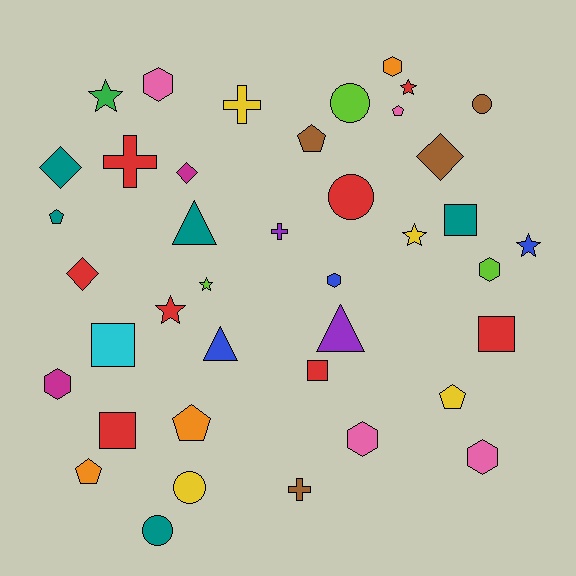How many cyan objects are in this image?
There is 1 cyan object.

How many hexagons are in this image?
There are 7 hexagons.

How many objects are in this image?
There are 40 objects.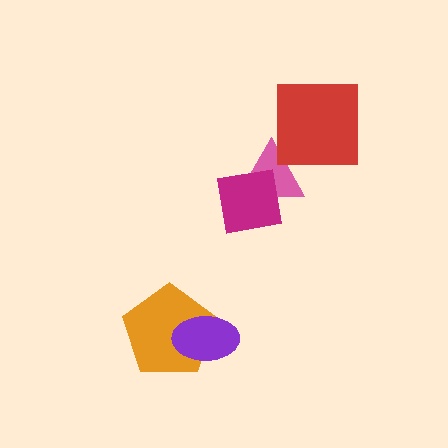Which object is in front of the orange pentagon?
The purple ellipse is in front of the orange pentagon.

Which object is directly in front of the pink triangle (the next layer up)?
The magenta square is directly in front of the pink triangle.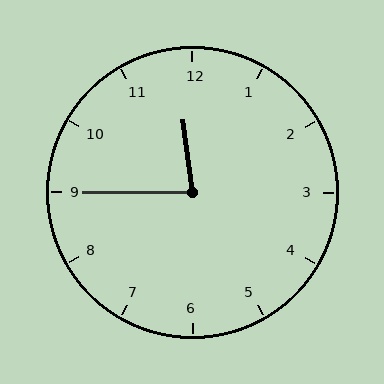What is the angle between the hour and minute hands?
Approximately 82 degrees.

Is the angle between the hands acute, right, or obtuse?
It is acute.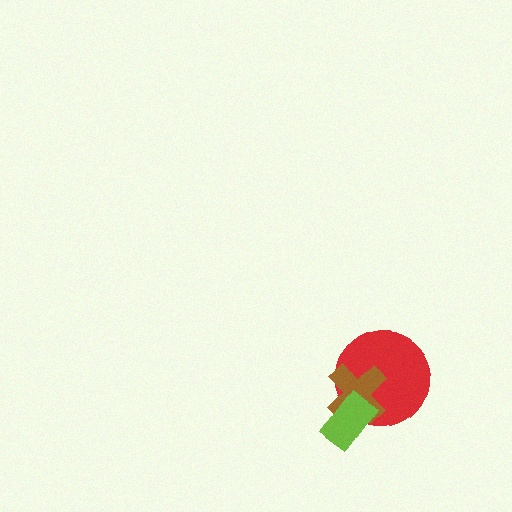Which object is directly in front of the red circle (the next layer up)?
The brown cross is directly in front of the red circle.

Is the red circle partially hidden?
Yes, it is partially covered by another shape.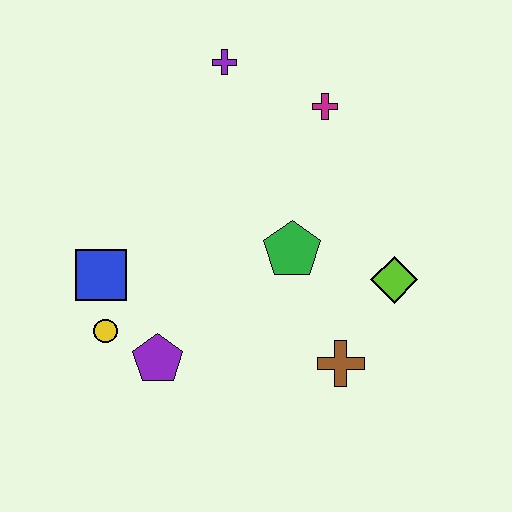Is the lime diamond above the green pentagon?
No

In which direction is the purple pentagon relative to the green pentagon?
The purple pentagon is to the left of the green pentagon.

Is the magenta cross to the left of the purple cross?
No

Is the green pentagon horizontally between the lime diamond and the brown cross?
No